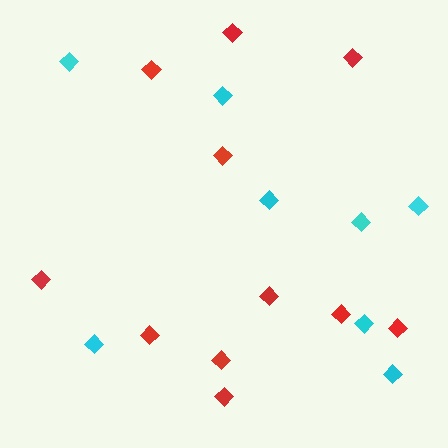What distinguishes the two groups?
There are 2 groups: one group of cyan diamonds (8) and one group of red diamonds (11).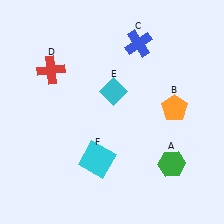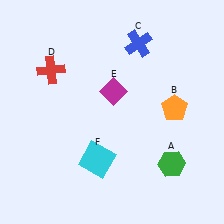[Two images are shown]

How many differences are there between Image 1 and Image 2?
There is 1 difference between the two images.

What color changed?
The diamond (E) changed from cyan in Image 1 to magenta in Image 2.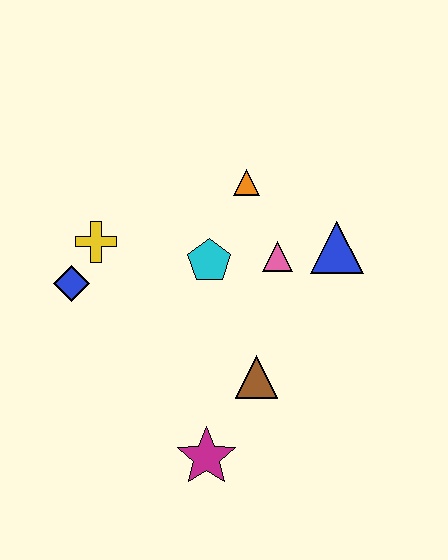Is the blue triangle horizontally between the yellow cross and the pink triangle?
No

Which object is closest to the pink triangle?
The blue triangle is closest to the pink triangle.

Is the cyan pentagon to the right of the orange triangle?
No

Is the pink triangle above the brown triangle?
Yes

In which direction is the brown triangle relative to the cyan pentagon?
The brown triangle is below the cyan pentagon.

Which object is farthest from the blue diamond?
The blue triangle is farthest from the blue diamond.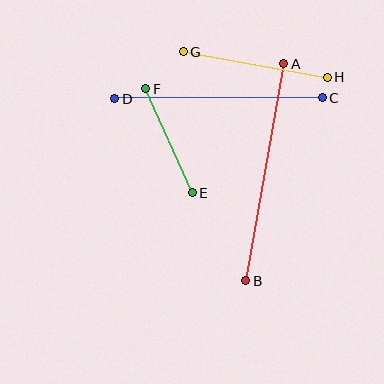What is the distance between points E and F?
The distance is approximately 114 pixels.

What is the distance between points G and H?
The distance is approximately 146 pixels.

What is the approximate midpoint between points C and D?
The midpoint is at approximately (219, 98) pixels.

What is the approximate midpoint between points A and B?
The midpoint is at approximately (265, 172) pixels.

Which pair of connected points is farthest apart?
Points A and B are farthest apart.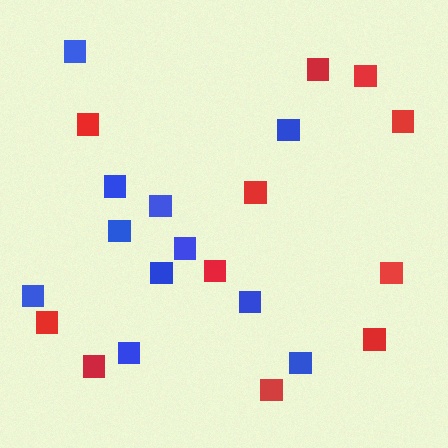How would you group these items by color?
There are 2 groups: one group of blue squares (11) and one group of red squares (11).